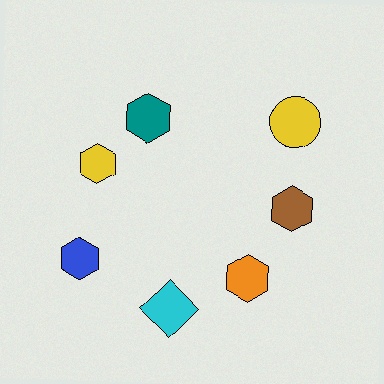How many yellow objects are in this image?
There are 2 yellow objects.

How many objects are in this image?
There are 7 objects.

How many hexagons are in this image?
There are 5 hexagons.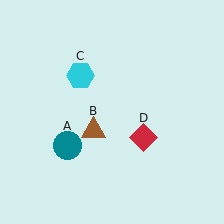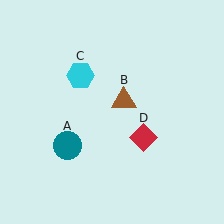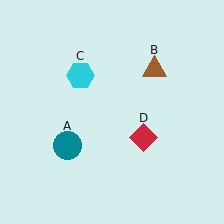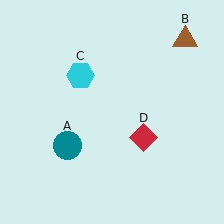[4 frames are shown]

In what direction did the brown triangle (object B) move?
The brown triangle (object B) moved up and to the right.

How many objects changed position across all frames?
1 object changed position: brown triangle (object B).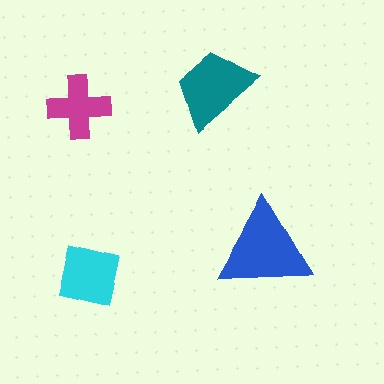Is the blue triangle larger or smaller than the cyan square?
Larger.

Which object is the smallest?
The magenta cross.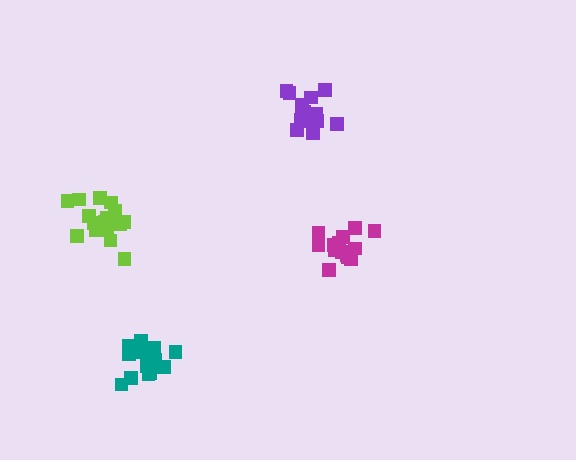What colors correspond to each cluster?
The clusters are colored: purple, lime, magenta, teal.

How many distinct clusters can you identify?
There are 4 distinct clusters.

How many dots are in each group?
Group 1: 14 dots, Group 2: 18 dots, Group 3: 14 dots, Group 4: 18 dots (64 total).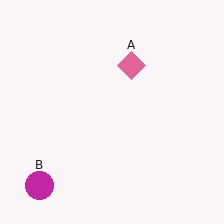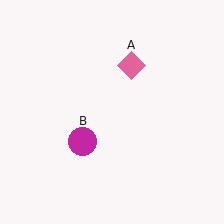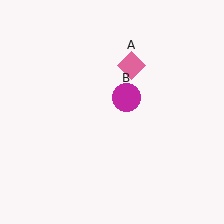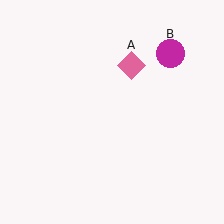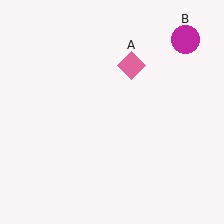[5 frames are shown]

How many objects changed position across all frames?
1 object changed position: magenta circle (object B).